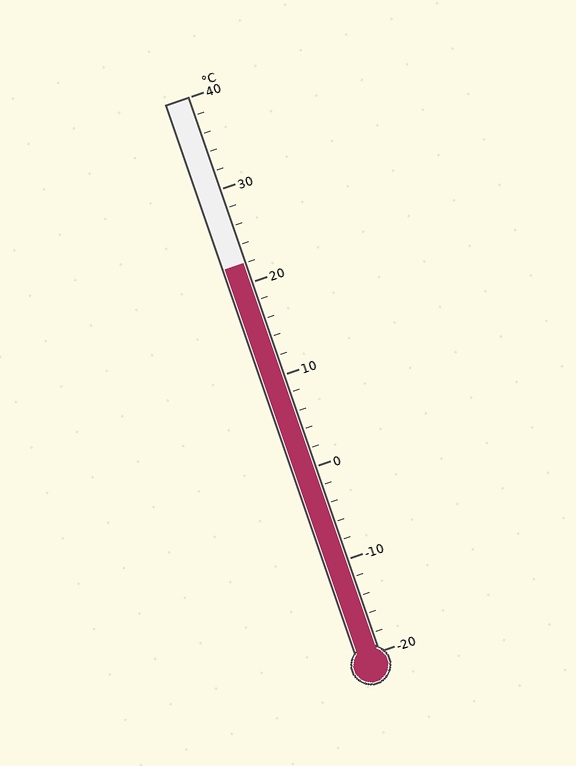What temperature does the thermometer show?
The thermometer shows approximately 22°C.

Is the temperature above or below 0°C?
The temperature is above 0°C.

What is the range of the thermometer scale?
The thermometer scale ranges from -20°C to 40°C.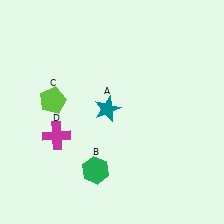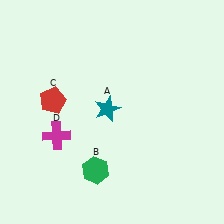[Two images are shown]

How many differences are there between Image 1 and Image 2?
There is 1 difference between the two images.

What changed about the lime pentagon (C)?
In Image 1, C is lime. In Image 2, it changed to red.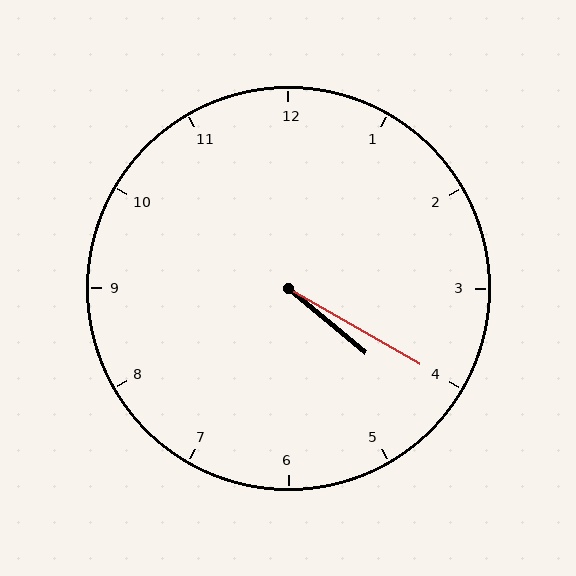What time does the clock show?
4:20.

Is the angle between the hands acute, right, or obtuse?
It is acute.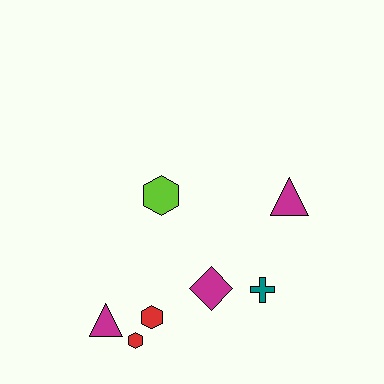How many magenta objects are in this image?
There are 3 magenta objects.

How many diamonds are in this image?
There is 1 diamond.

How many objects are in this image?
There are 7 objects.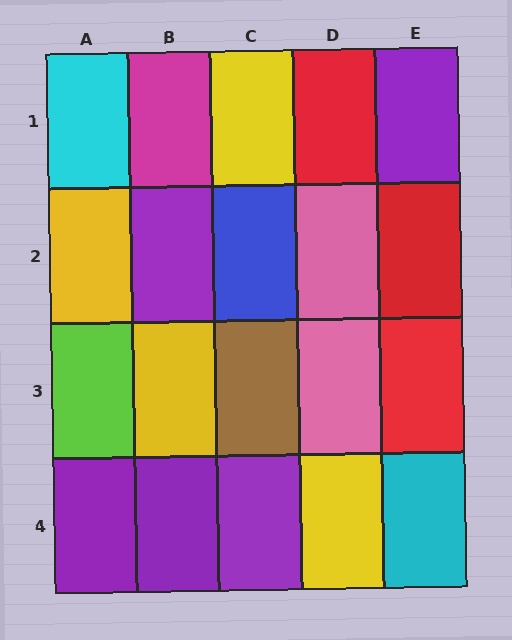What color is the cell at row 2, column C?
Blue.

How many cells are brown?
1 cell is brown.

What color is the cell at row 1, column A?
Cyan.